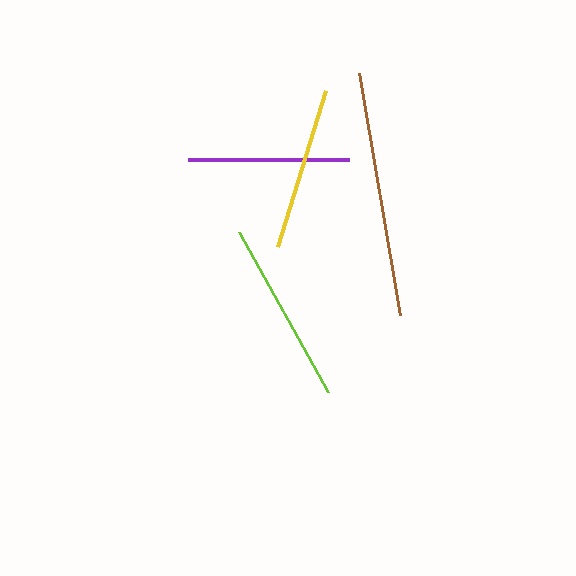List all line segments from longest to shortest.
From longest to shortest: brown, lime, yellow, purple.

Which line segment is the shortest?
The purple line is the shortest at approximately 161 pixels.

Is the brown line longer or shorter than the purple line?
The brown line is longer than the purple line.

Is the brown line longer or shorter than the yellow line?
The brown line is longer than the yellow line.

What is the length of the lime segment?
The lime segment is approximately 183 pixels long.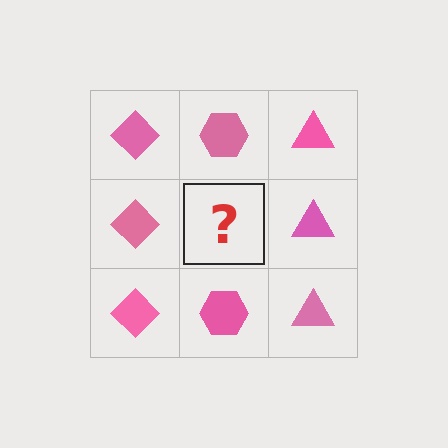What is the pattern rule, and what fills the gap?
The rule is that each column has a consistent shape. The gap should be filled with a pink hexagon.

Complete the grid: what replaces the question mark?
The question mark should be replaced with a pink hexagon.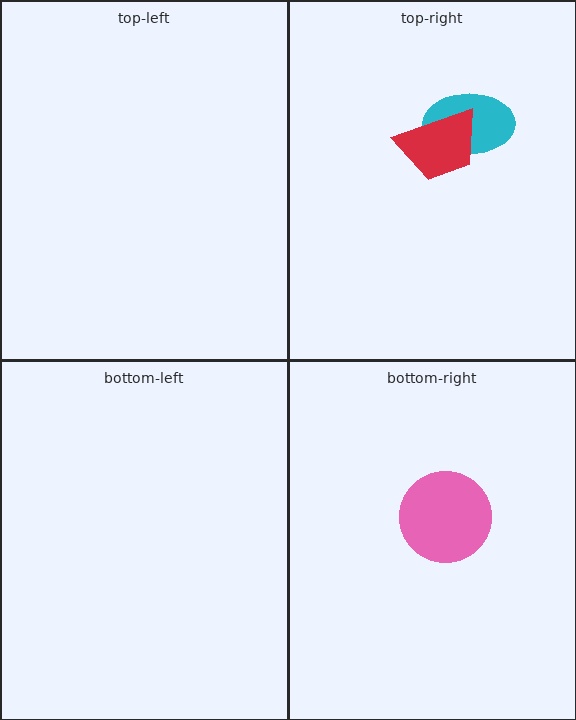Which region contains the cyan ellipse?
The top-right region.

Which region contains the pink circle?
The bottom-right region.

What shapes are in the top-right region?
The cyan ellipse, the red trapezoid.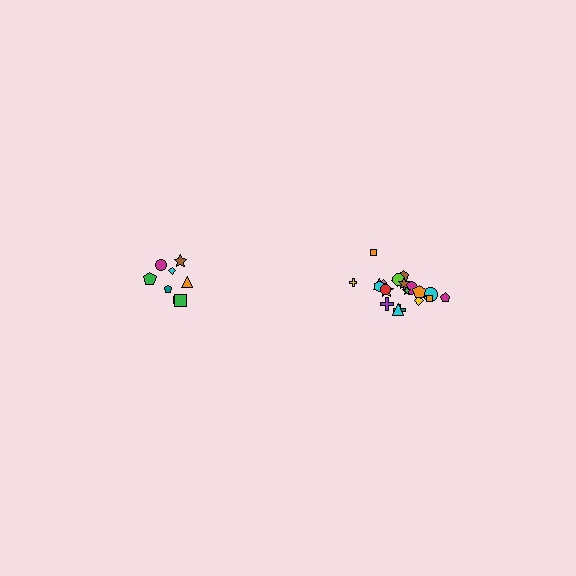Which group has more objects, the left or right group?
The right group.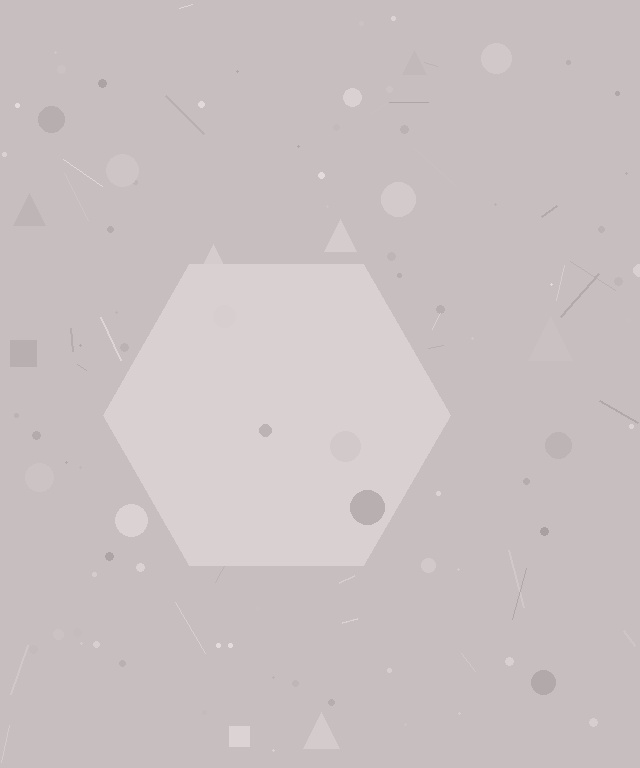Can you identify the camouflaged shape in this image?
The camouflaged shape is a hexagon.